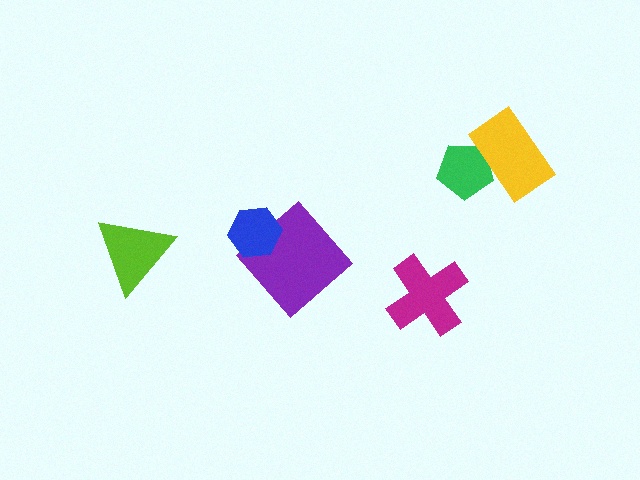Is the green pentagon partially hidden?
Yes, it is partially covered by another shape.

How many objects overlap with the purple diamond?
1 object overlaps with the purple diamond.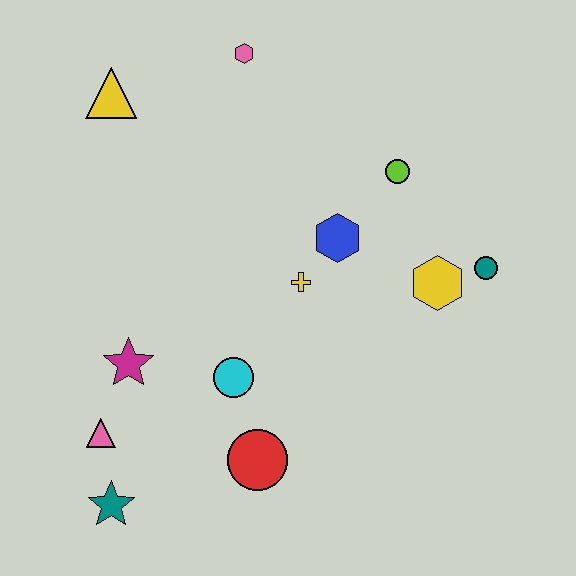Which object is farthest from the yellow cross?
The teal star is farthest from the yellow cross.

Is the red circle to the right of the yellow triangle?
Yes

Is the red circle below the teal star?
No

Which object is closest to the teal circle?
The yellow hexagon is closest to the teal circle.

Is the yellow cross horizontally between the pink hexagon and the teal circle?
Yes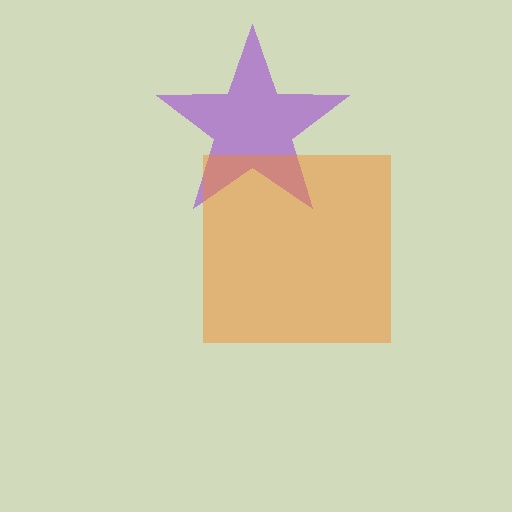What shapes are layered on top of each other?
The layered shapes are: a purple star, an orange square.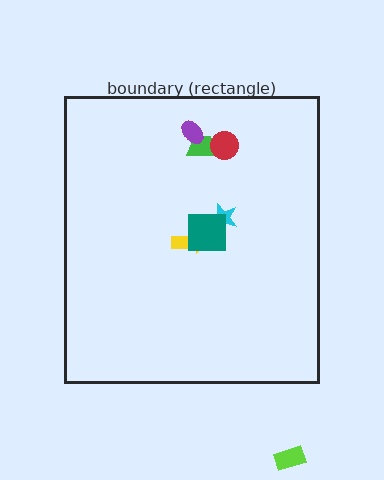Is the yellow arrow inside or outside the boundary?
Inside.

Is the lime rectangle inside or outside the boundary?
Outside.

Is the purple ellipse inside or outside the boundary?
Inside.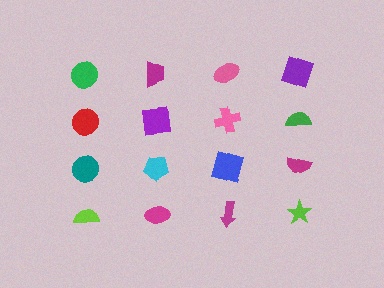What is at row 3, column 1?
A teal circle.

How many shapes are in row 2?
4 shapes.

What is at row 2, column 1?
A red circle.